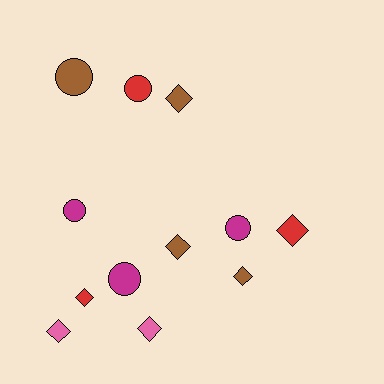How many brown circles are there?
There is 1 brown circle.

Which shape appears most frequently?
Diamond, with 7 objects.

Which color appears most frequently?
Brown, with 4 objects.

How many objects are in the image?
There are 12 objects.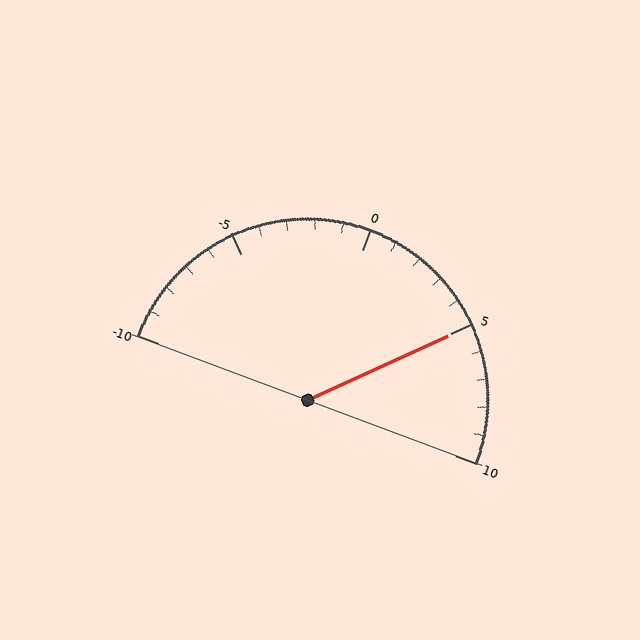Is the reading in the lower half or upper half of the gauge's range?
The reading is in the upper half of the range (-10 to 10).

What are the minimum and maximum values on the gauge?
The gauge ranges from -10 to 10.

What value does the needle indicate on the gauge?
The needle indicates approximately 5.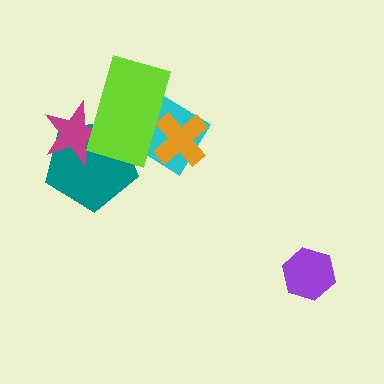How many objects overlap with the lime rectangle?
4 objects overlap with the lime rectangle.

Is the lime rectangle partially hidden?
No, no other shape covers it.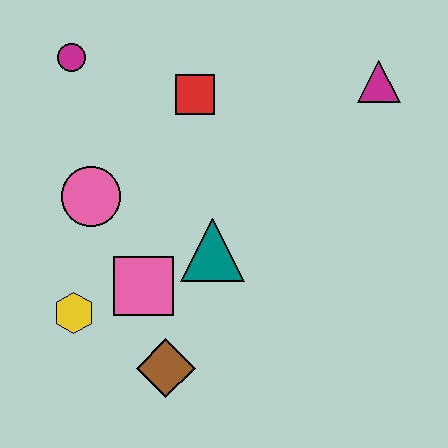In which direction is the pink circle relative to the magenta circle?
The pink circle is below the magenta circle.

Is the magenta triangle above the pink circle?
Yes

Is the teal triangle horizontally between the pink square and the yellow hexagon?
No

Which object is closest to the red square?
The magenta circle is closest to the red square.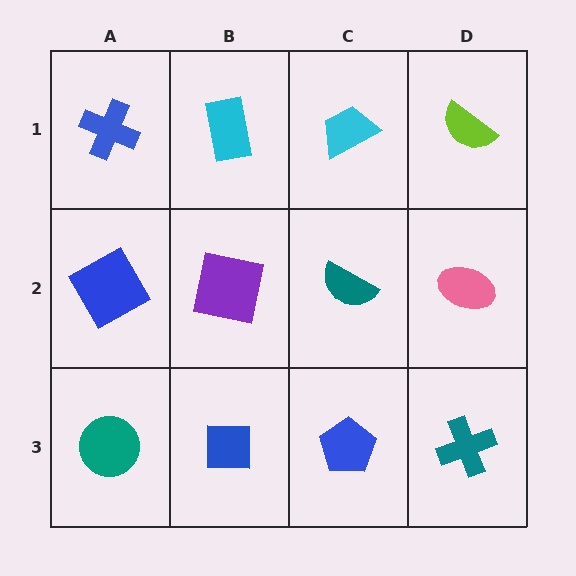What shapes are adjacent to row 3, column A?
A blue square (row 2, column A), a blue square (row 3, column B).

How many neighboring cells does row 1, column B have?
3.